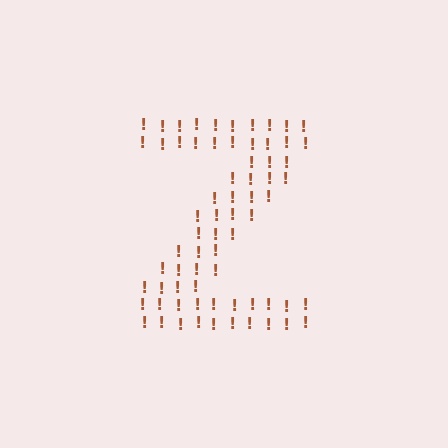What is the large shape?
The large shape is the letter Z.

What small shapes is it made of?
It is made of small exclamation marks.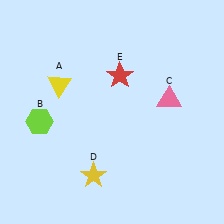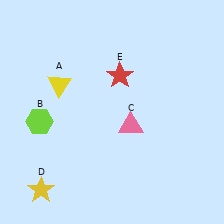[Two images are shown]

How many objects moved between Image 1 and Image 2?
2 objects moved between the two images.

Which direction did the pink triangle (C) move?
The pink triangle (C) moved left.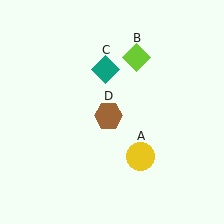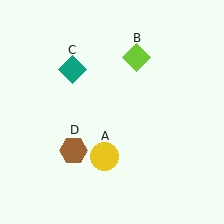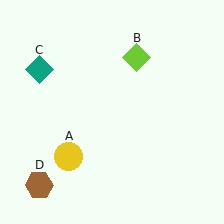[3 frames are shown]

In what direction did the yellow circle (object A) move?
The yellow circle (object A) moved left.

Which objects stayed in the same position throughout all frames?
Lime diamond (object B) remained stationary.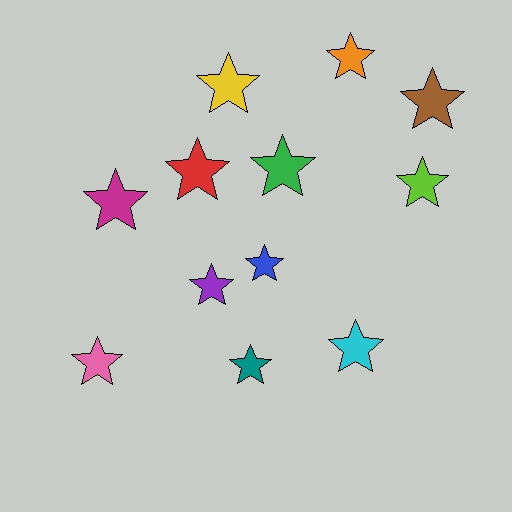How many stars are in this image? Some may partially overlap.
There are 12 stars.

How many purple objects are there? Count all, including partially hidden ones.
There is 1 purple object.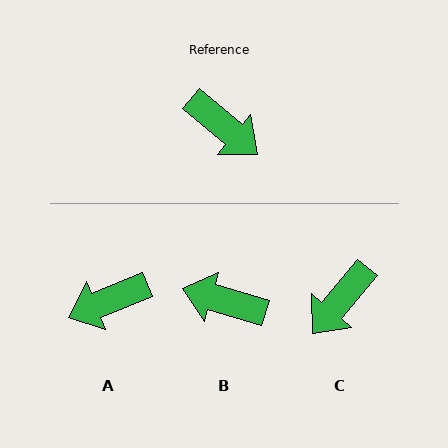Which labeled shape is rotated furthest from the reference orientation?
B, about 156 degrees away.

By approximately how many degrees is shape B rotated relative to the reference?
Approximately 156 degrees clockwise.